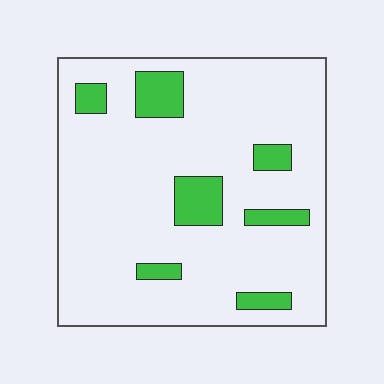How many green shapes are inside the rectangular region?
7.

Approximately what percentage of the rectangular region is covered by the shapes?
Approximately 15%.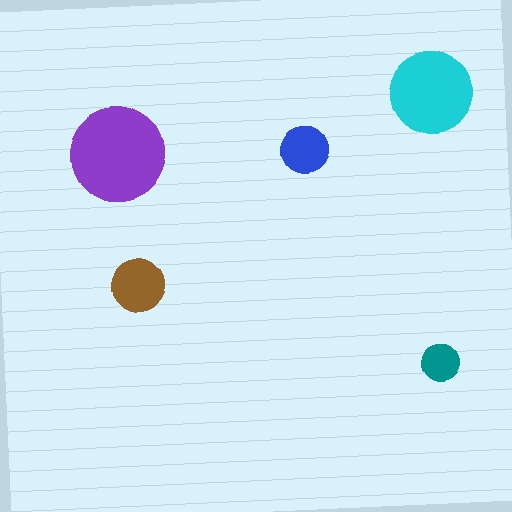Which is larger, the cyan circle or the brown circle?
The cyan one.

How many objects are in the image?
There are 5 objects in the image.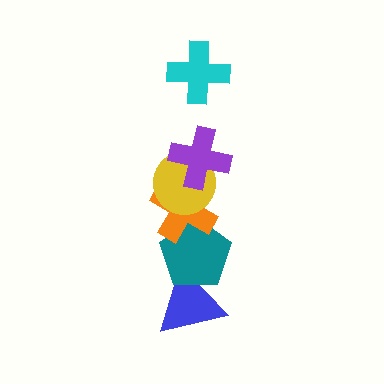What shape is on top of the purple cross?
The cyan cross is on top of the purple cross.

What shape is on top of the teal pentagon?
The orange cross is on top of the teal pentagon.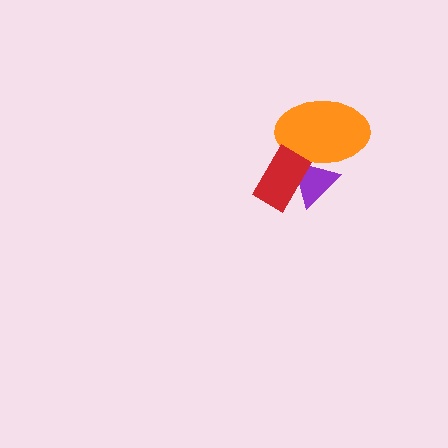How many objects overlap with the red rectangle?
2 objects overlap with the red rectangle.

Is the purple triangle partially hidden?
Yes, it is partially covered by another shape.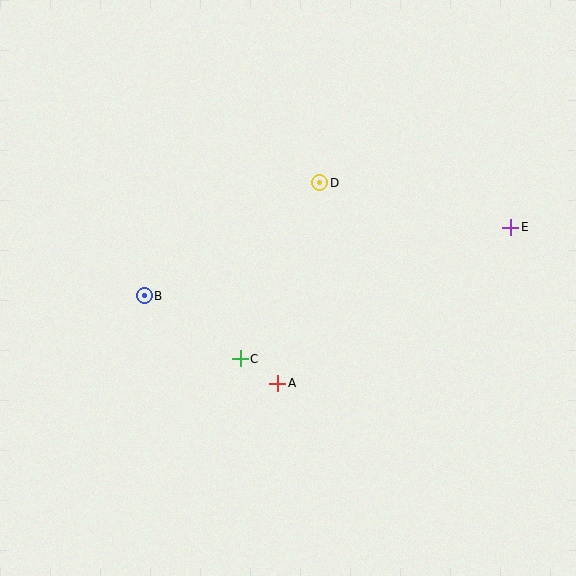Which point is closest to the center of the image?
Point C at (240, 359) is closest to the center.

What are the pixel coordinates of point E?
Point E is at (511, 227).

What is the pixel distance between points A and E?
The distance between A and E is 280 pixels.